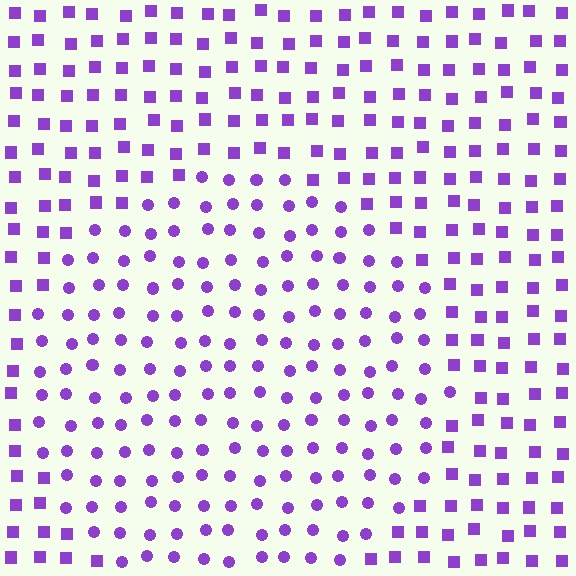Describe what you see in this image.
The image is filled with small purple elements arranged in a uniform grid. A circle-shaped region contains circles, while the surrounding area contains squares. The boundary is defined purely by the change in element shape.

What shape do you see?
I see a circle.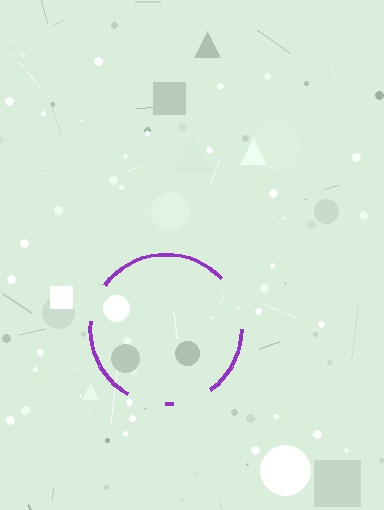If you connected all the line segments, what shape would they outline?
They would outline a circle.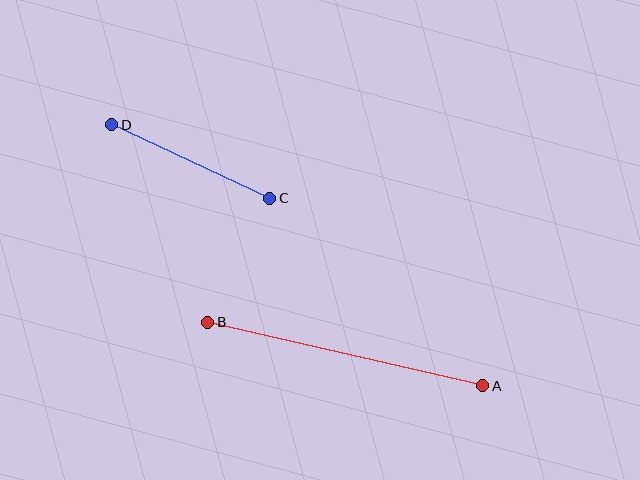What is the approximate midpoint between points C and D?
The midpoint is at approximately (191, 162) pixels.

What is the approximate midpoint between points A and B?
The midpoint is at approximately (345, 354) pixels.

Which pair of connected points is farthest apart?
Points A and B are farthest apart.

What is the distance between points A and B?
The distance is approximately 282 pixels.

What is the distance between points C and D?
The distance is approximately 174 pixels.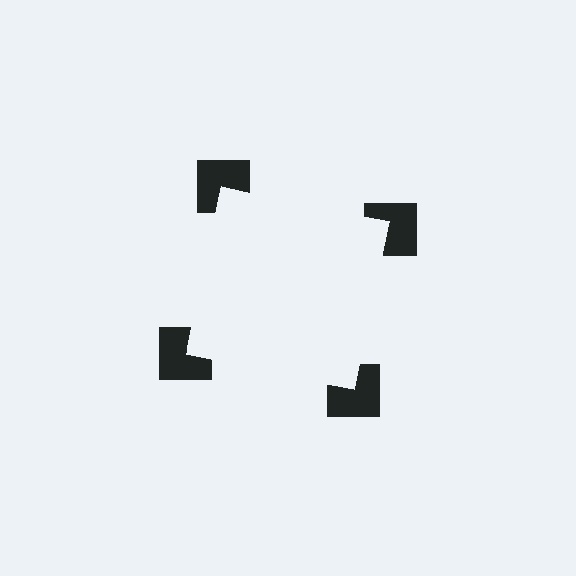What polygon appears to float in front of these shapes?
An illusory square — its edges are inferred from the aligned wedge cuts in the notched squares, not physically drawn.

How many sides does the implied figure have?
4 sides.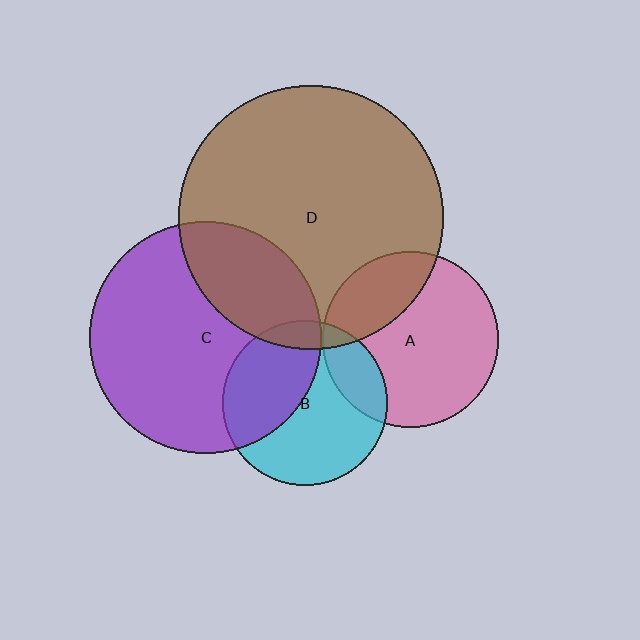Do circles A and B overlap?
Yes.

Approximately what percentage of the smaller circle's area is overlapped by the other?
Approximately 20%.